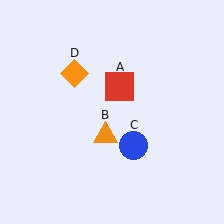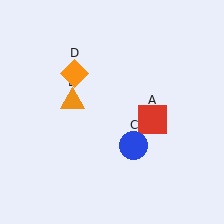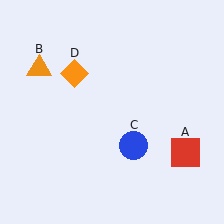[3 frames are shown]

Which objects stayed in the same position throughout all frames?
Blue circle (object C) and orange diamond (object D) remained stationary.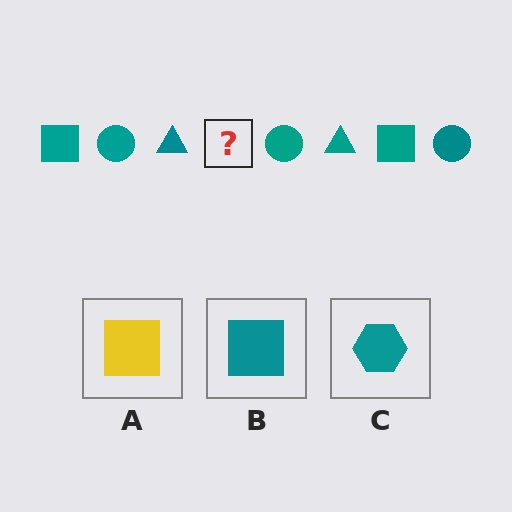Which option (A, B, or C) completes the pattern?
B.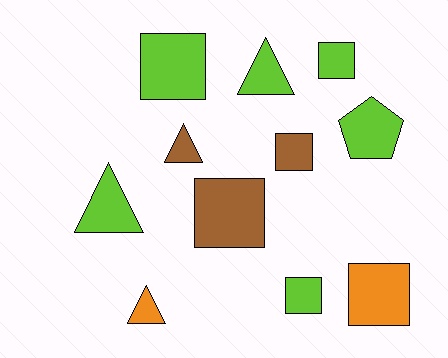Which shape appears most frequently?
Square, with 6 objects.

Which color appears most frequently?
Lime, with 6 objects.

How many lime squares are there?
There are 3 lime squares.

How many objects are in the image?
There are 11 objects.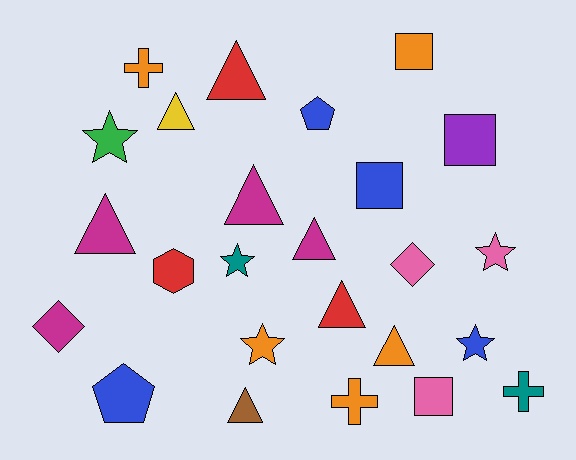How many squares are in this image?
There are 4 squares.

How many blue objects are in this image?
There are 4 blue objects.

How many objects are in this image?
There are 25 objects.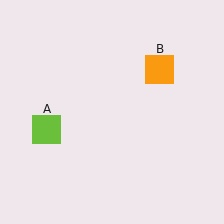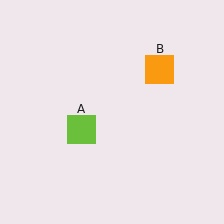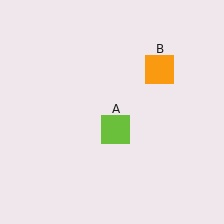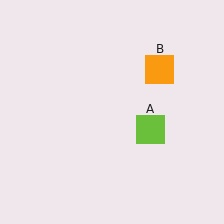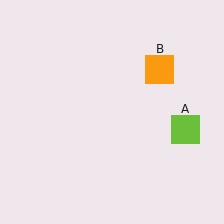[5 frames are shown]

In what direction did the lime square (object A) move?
The lime square (object A) moved right.